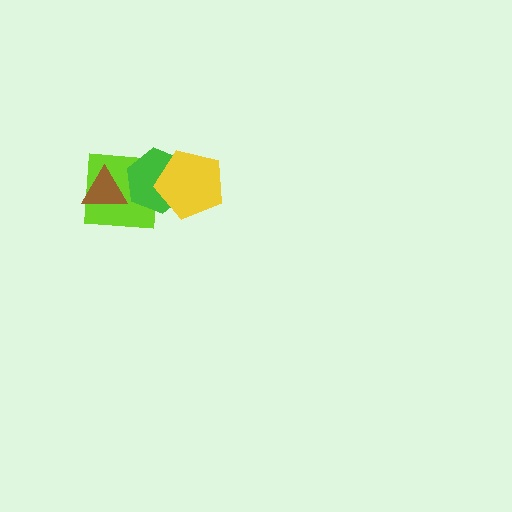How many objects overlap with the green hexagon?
2 objects overlap with the green hexagon.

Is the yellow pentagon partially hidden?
No, no other shape covers it.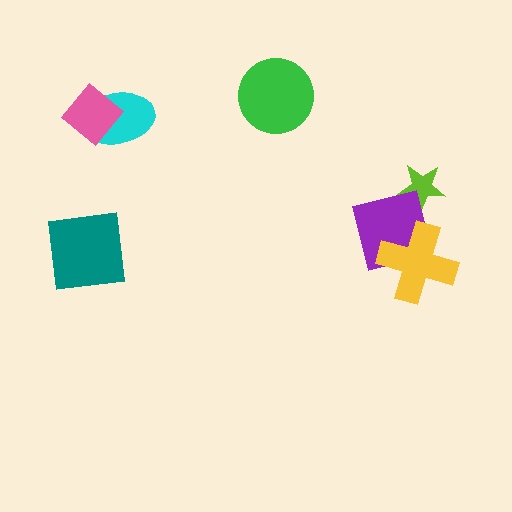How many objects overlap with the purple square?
2 objects overlap with the purple square.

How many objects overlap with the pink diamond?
1 object overlaps with the pink diamond.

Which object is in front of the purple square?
The yellow cross is in front of the purple square.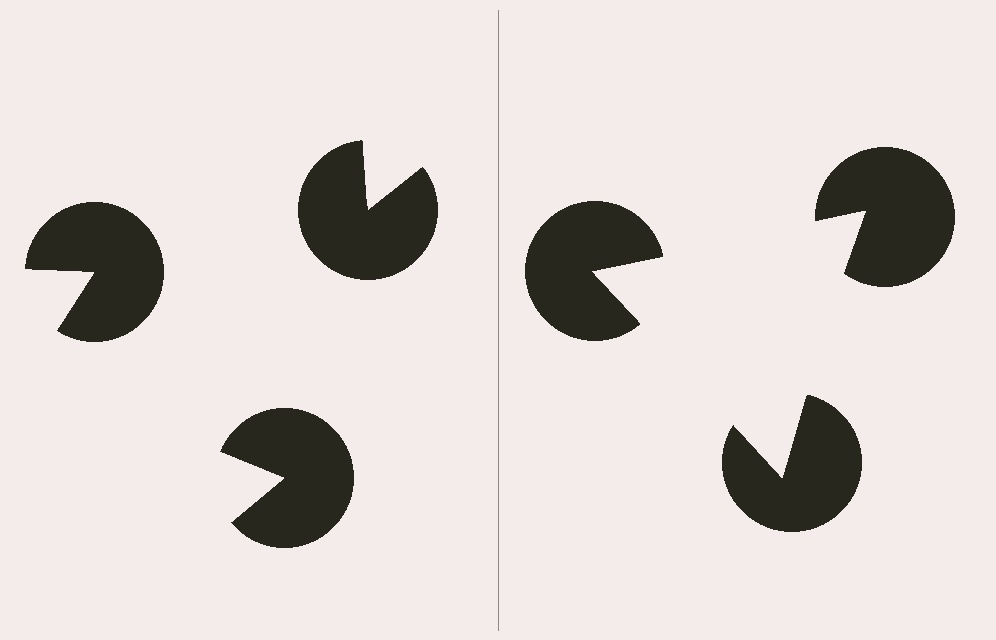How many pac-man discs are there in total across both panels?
6 — 3 on each side.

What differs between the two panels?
The pac-man discs are positioned identically on both sides; only the wedge orientations differ. On the right they align to a triangle; on the left they are misaligned.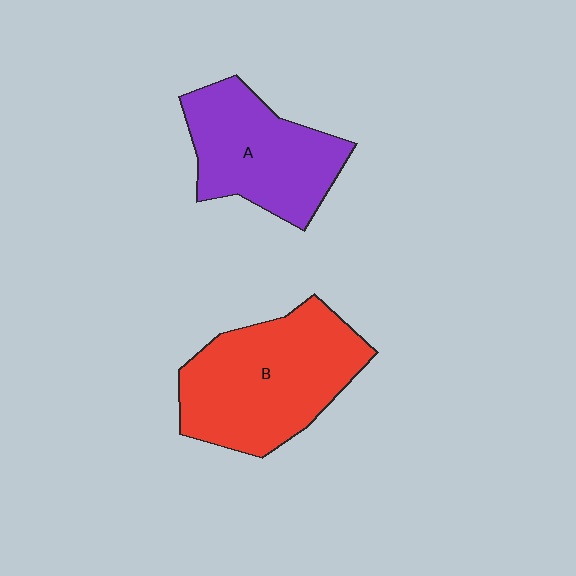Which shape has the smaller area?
Shape A (purple).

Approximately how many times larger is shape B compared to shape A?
Approximately 1.3 times.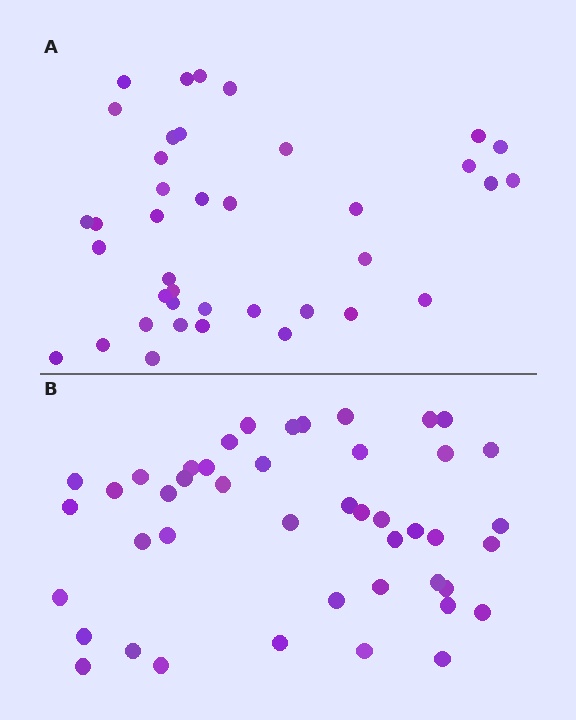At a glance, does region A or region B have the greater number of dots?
Region B (the bottom region) has more dots.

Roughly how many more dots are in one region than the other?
Region B has about 6 more dots than region A.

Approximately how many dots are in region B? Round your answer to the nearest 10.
About 40 dots. (The exact count is 45, which rounds to 40.)